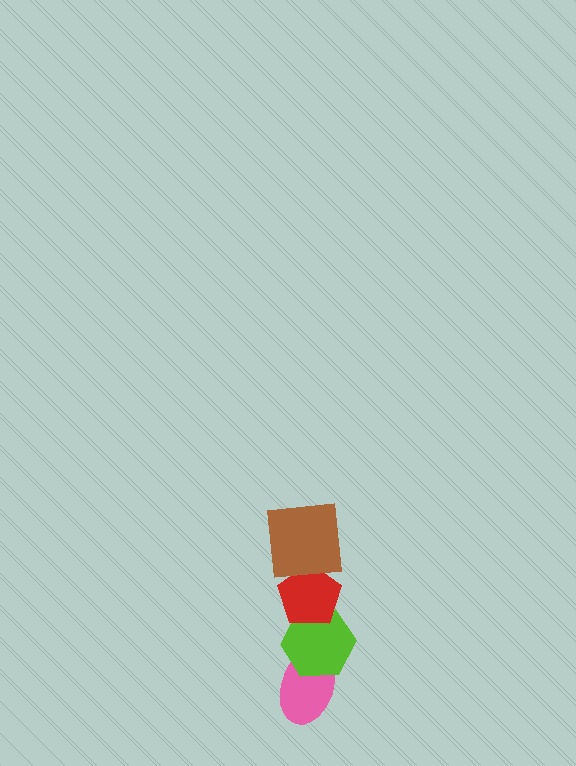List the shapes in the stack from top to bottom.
From top to bottom: the brown square, the red pentagon, the lime hexagon, the pink ellipse.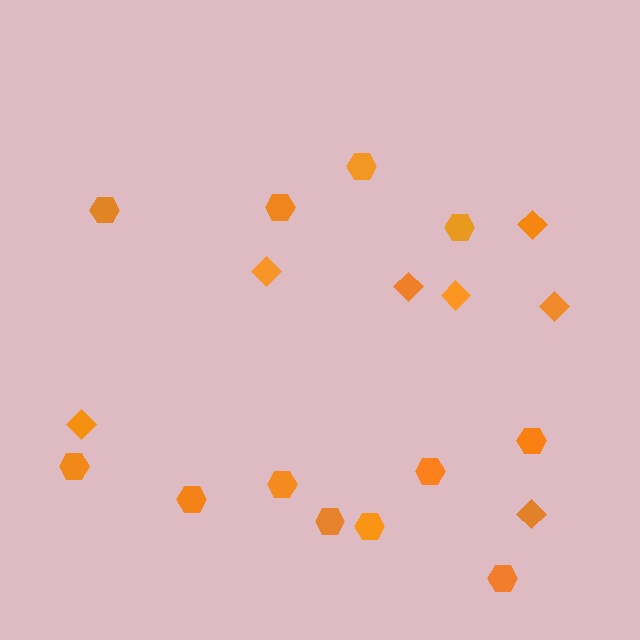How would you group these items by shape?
There are 2 groups: one group of diamonds (7) and one group of hexagons (12).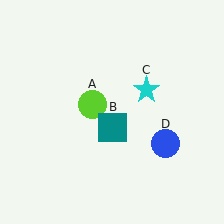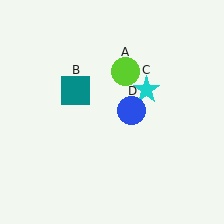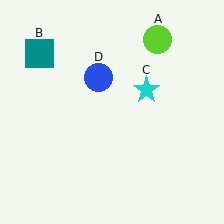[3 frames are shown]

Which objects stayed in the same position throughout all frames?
Cyan star (object C) remained stationary.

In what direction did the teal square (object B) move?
The teal square (object B) moved up and to the left.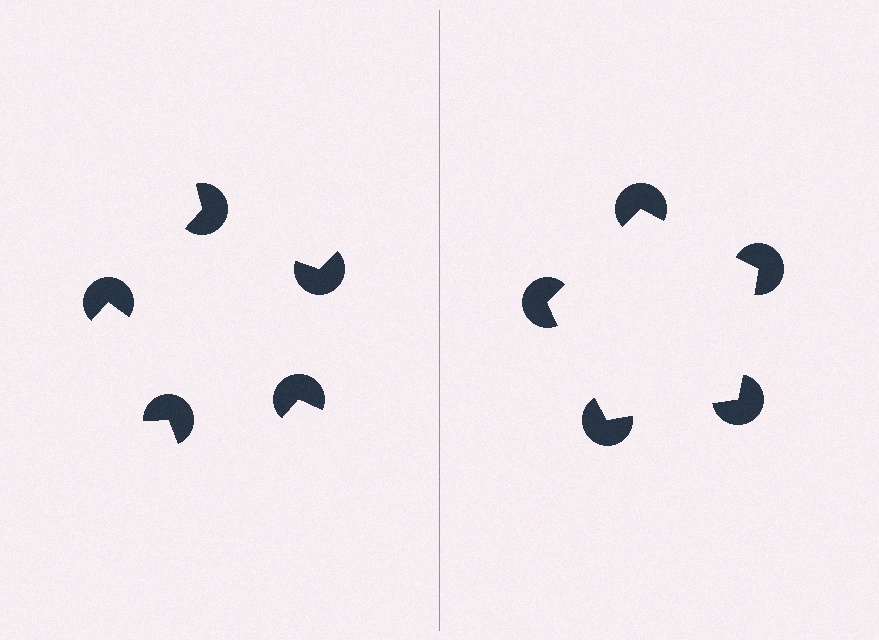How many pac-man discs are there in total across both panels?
10 — 5 on each side.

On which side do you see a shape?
An illusory pentagon appears on the right side. On the left side the wedge cuts are rotated, so no coherent shape forms.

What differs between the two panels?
The pac-man discs are positioned identically on both sides; only the wedge orientations differ. On the right they align to a pentagon; on the left they are misaligned.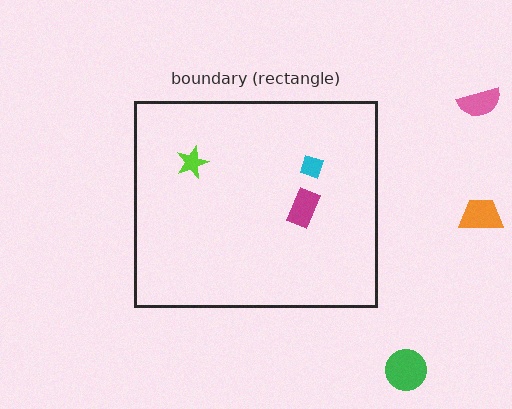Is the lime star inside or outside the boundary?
Inside.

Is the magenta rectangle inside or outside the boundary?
Inside.